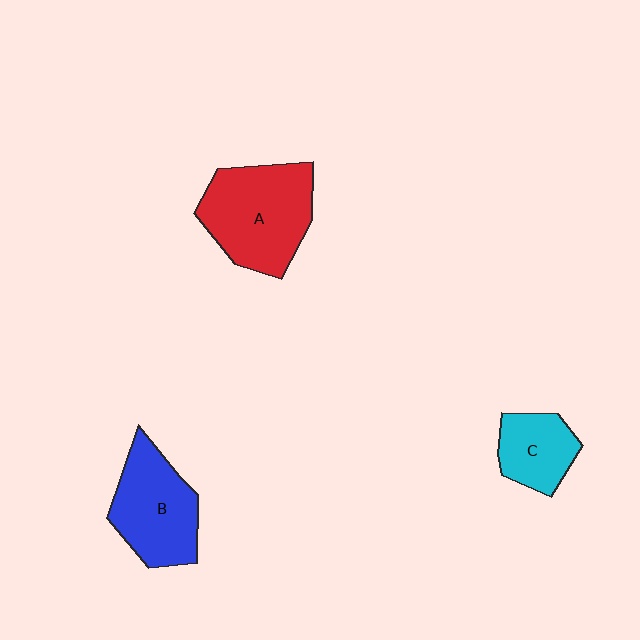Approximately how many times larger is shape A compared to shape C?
Approximately 1.9 times.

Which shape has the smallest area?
Shape C (cyan).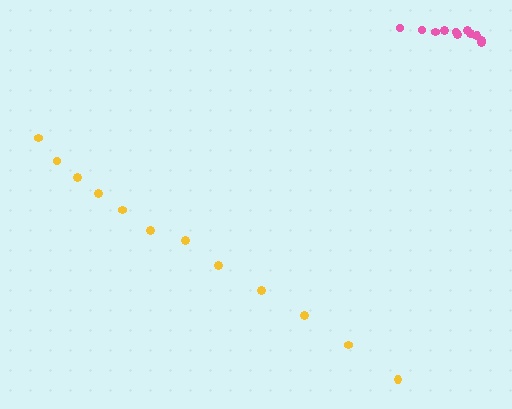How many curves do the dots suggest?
There are 2 distinct paths.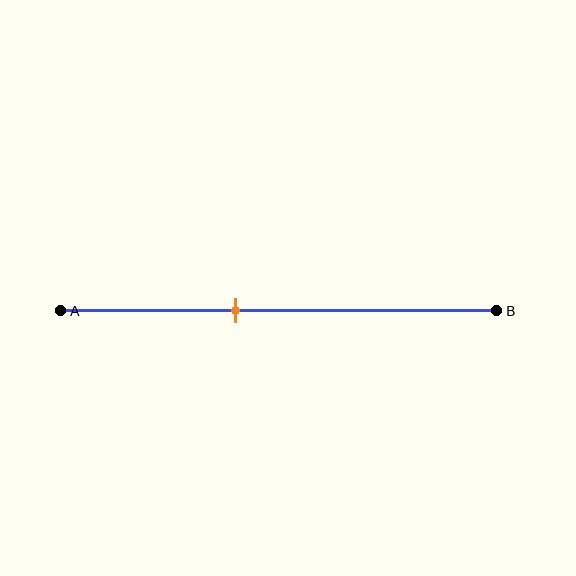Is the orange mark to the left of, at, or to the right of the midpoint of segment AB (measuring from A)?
The orange mark is to the left of the midpoint of segment AB.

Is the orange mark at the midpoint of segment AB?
No, the mark is at about 40% from A, not at the 50% midpoint.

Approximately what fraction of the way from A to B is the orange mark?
The orange mark is approximately 40% of the way from A to B.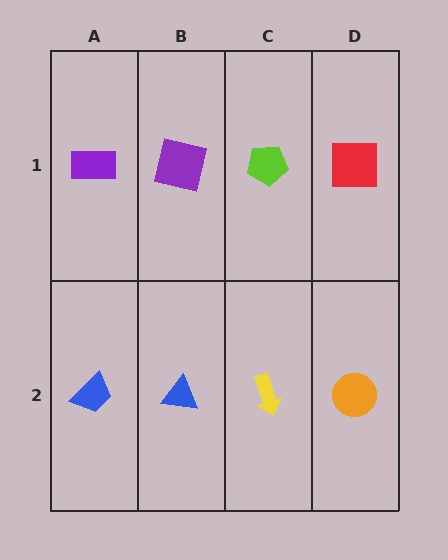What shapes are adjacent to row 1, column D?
An orange circle (row 2, column D), a lime pentagon (row 1, column C).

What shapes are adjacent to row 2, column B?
A purple square (row 1, column B), a blue trapezoid (row 2, column A), a yellow arrow (row 2, column C).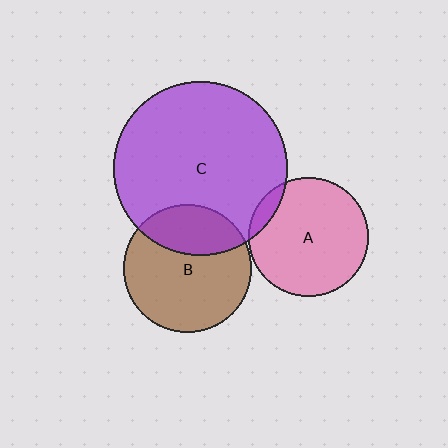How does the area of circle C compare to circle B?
Approximately 1.9 times.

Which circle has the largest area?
Circle C (purple).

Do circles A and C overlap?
Yes.